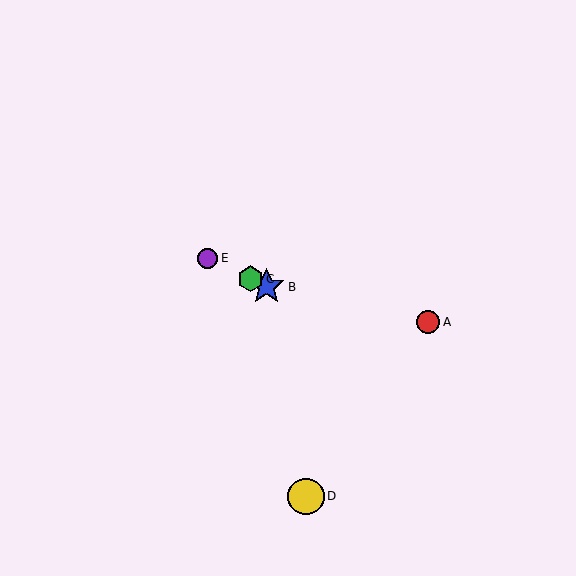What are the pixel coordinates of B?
Object B is at (267, 287).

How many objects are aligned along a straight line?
3 objects (B, C, E) are aligned along a straight line.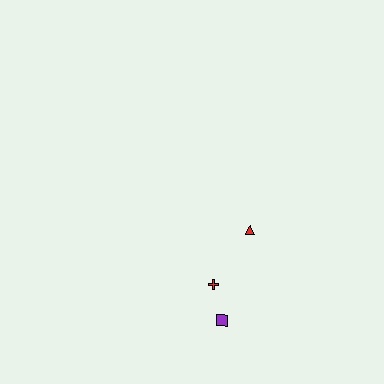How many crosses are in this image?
There is 1 cross.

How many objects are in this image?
There are 3 objects.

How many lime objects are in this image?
There are no lime objects.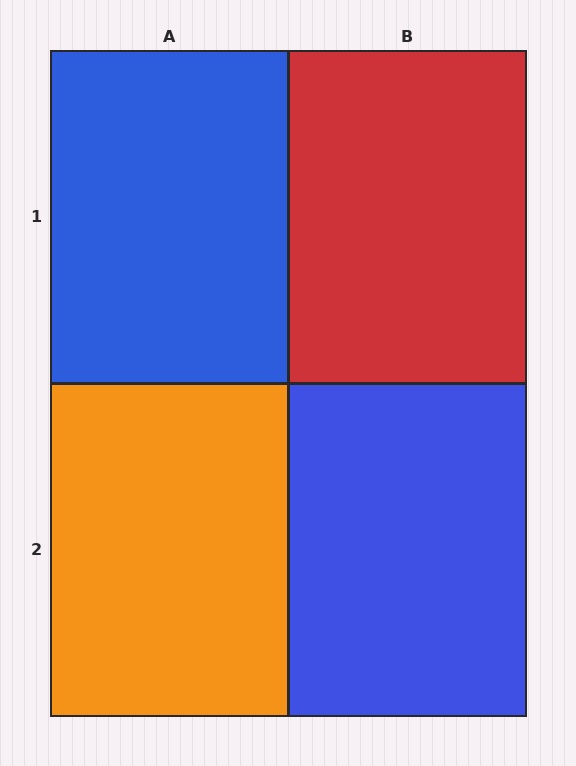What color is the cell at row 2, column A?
Orange.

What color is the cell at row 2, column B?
Blue.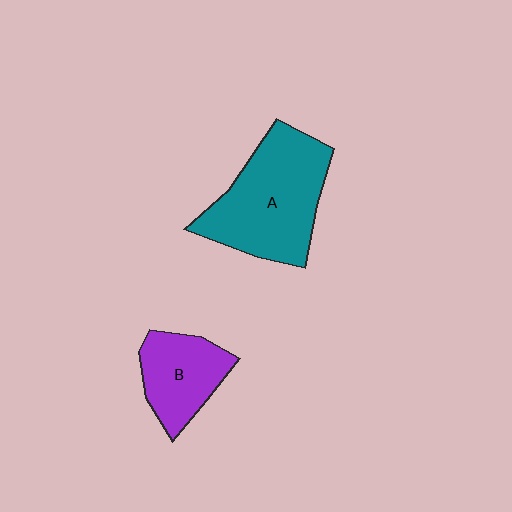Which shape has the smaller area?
Shape B (purple).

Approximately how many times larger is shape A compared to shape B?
Approximately 1.8 times.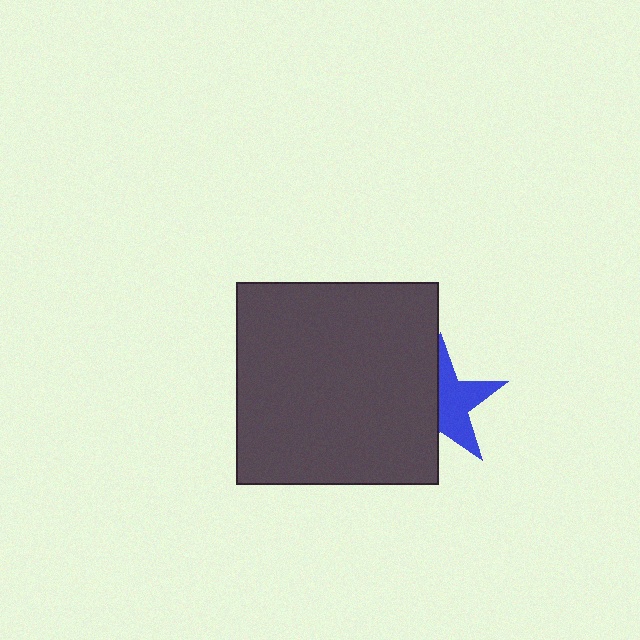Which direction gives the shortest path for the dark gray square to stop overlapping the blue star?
Moving left gives the shortest separation.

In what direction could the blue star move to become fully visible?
The blue star could move right. That would shift it out from behind the dark gray square entirely.